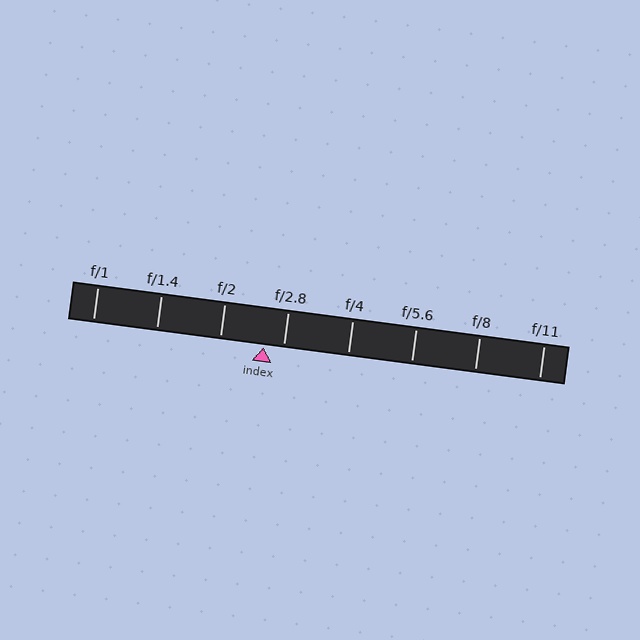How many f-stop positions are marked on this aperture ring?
There are 8 f-stop positions marked.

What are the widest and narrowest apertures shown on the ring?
The widest aperture shown is f/1 and the narrowest is f/11.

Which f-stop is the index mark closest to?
The index mark is closest to f/2.8.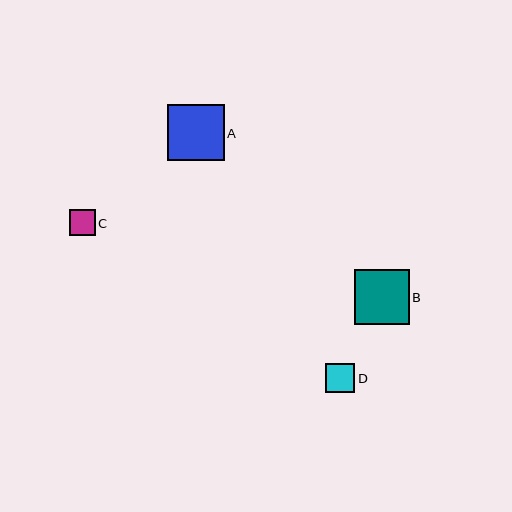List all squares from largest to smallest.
From largest to smallest: A, B, D, C.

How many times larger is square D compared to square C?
Square D is approximately 1.1 times the size of square C.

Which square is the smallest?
Square C is the smallest with a size of approximately 26 pixels.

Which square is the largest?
Square A is the largest with a size of approximately 56 pixels.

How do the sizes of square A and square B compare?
Square A and square B are approximately the same size.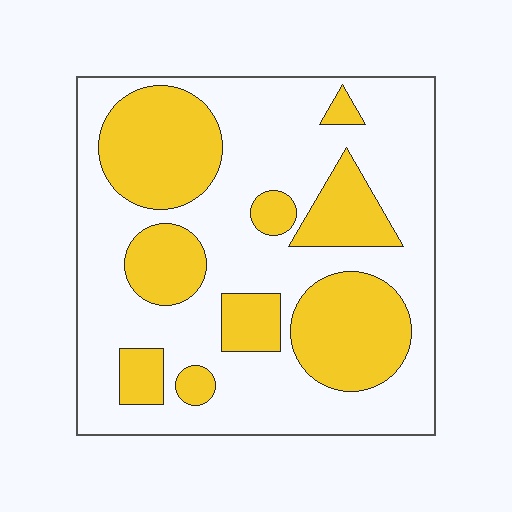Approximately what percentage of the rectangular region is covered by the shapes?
Approximately 35%.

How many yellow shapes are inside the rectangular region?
9.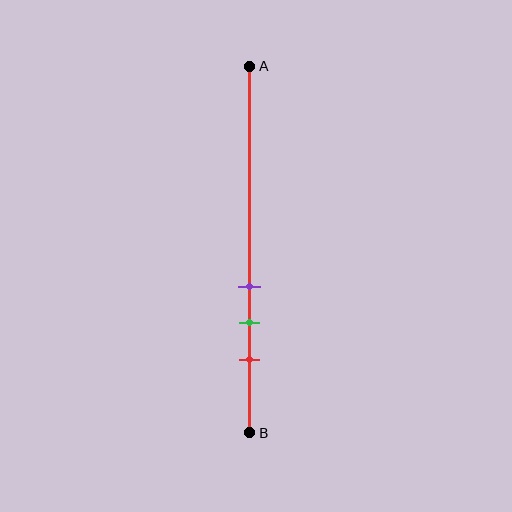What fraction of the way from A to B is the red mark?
The red mark is approximately 80% (0.8) of the way from A to B.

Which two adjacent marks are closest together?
The purple and green marks are the closest adjacent pair.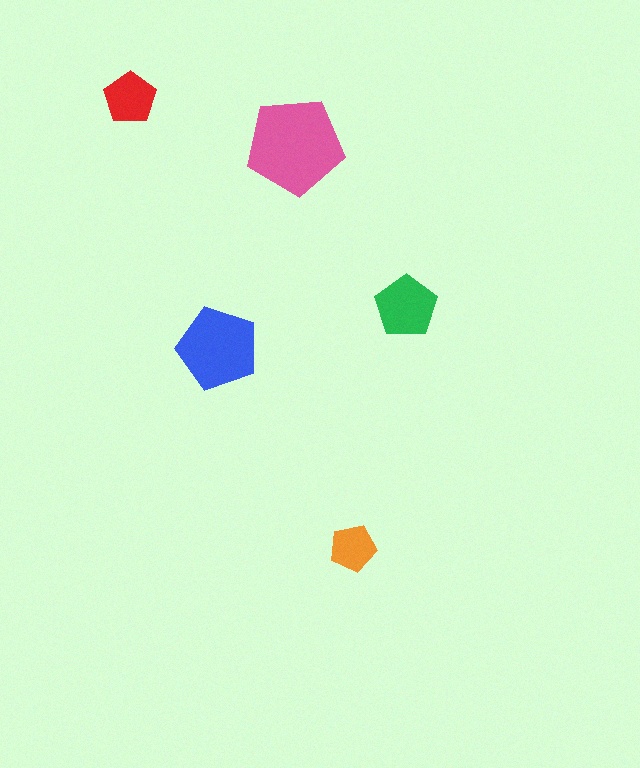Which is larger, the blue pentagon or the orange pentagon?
The blue one.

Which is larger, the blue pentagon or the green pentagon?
The blue one.